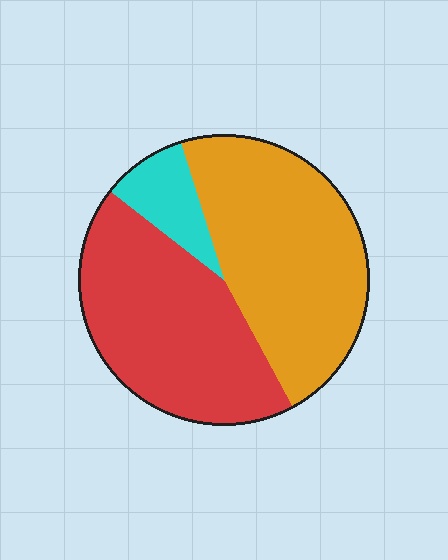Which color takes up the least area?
Cyan, at roughly 10%.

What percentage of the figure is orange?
Orange takes up about one half (1/2) of the figure.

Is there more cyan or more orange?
Orange.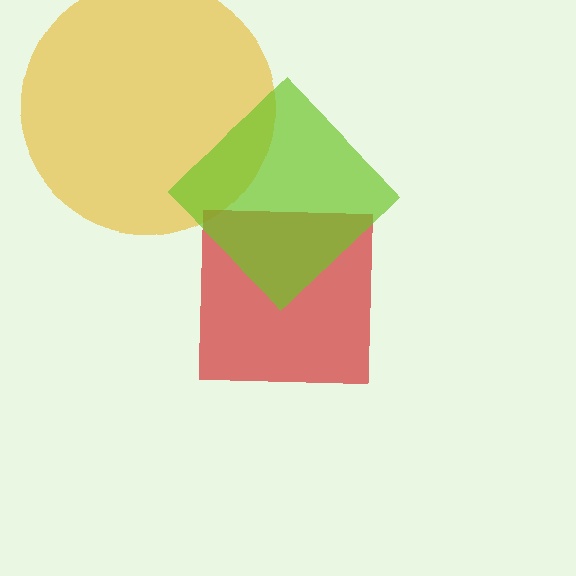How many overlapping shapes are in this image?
There are 3 overlapping shapes in the image.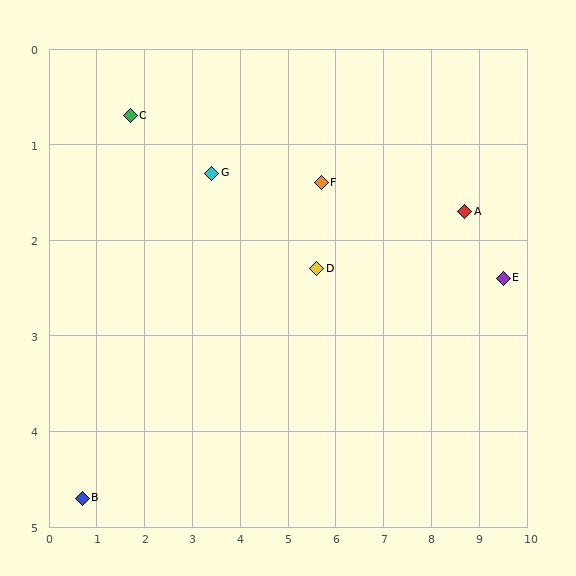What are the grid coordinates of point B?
Point B is at approximately (0.7, 4.7).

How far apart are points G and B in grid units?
Points G and B are about 4.3 grid units apart.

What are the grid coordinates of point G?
Point G is at approximately (3.4, 1.3).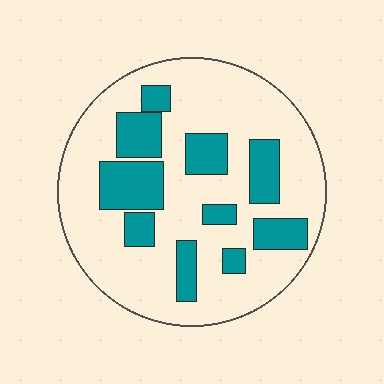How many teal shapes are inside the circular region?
10.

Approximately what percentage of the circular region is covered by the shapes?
Approximately 25%.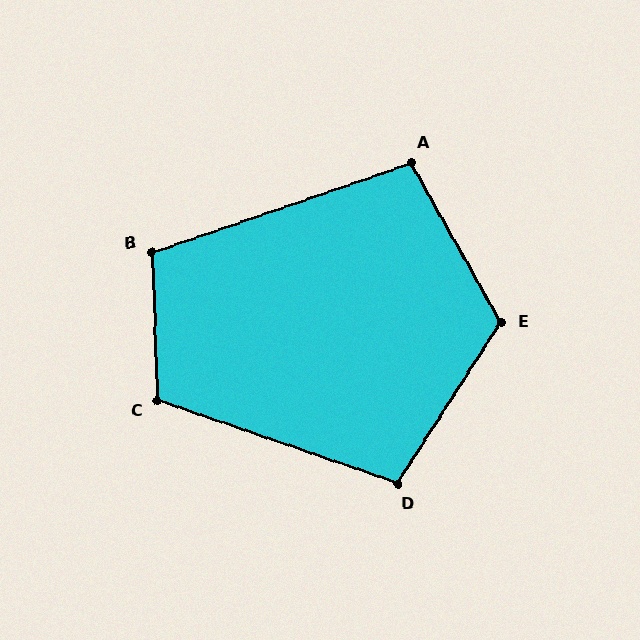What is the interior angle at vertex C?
Approximately 111 degrees (obtuse).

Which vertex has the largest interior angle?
E, at approximately 118 degrees.